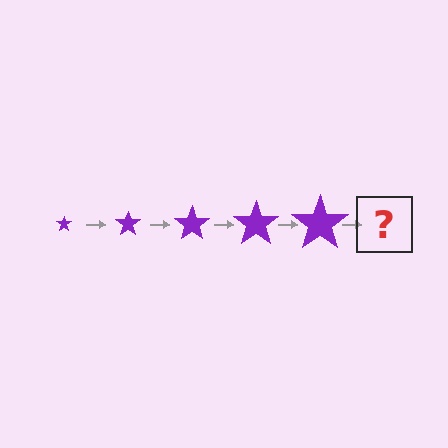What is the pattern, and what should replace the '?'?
The pattern is that the star gets progressively larger each step. The '?' should be a purple star, larger than the previous one.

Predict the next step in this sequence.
The next step is a purple star, larger than the previous one.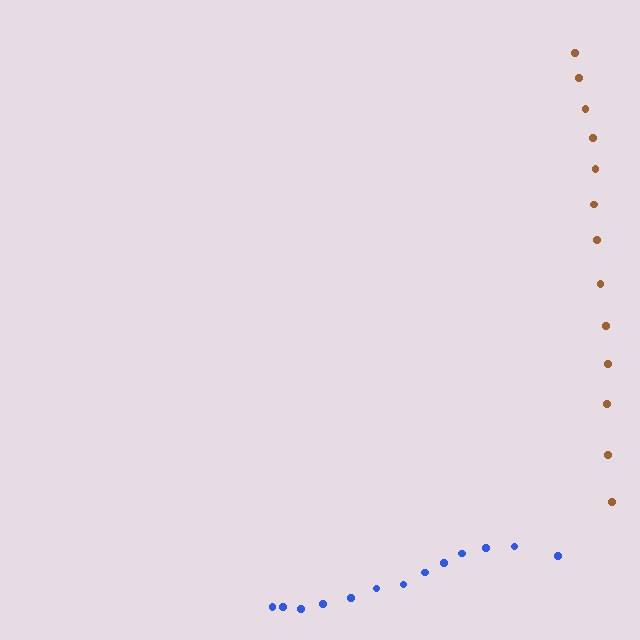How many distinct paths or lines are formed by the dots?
There are 2 distinct paths.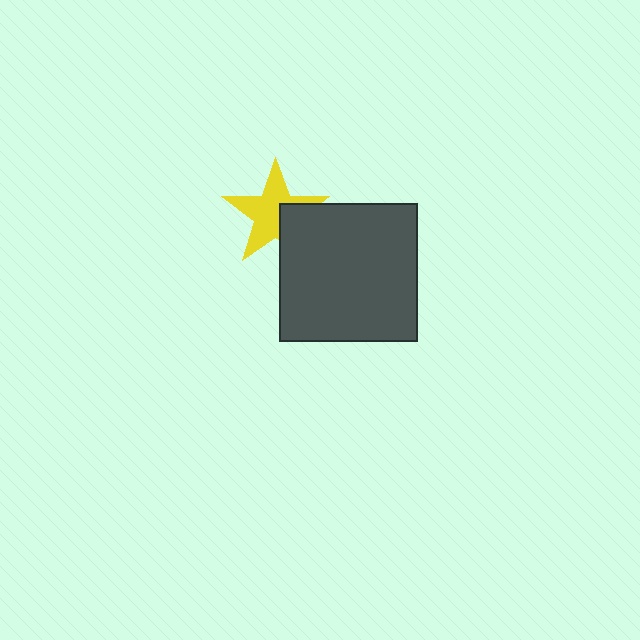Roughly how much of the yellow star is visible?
Most of it is visible (roughly 70%).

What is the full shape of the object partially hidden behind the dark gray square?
The partially hidden object is a yellow star.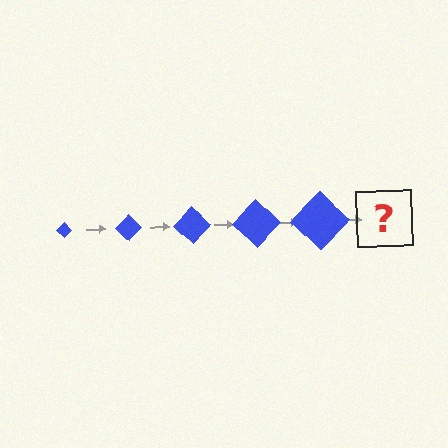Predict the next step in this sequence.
The next step is a blue diamond, larger than the previous one.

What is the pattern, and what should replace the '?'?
The pattern is that the diamond gets progressively larger each step. The '?' should be a blue diamond, larger than the previous one.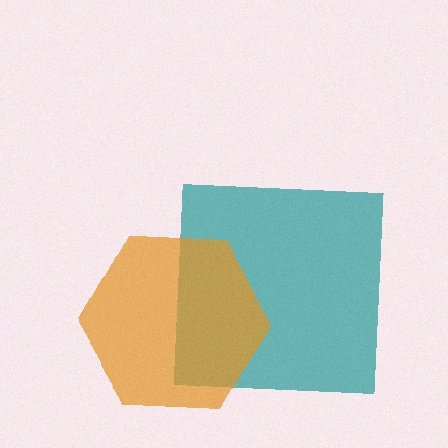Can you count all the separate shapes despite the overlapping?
Yes, there are 2 separate shapes.